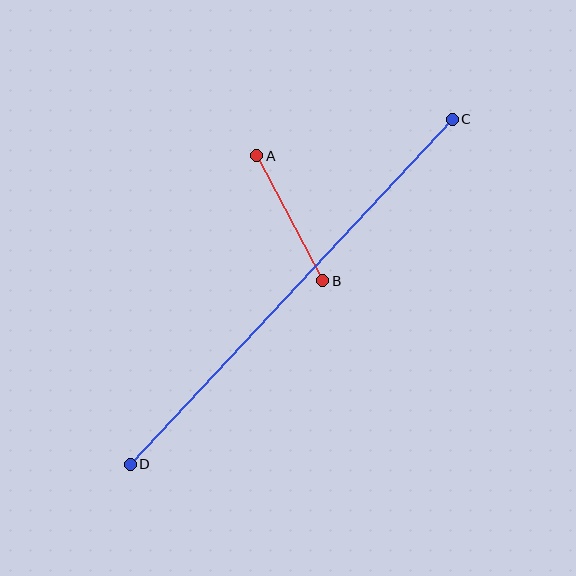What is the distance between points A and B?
The distance is approximately 141 pixels.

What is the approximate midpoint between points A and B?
The midpoint is at approximately (290, 218) pixels.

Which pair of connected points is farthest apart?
Points C and D are farthest apart.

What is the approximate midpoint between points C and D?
The midpoint is at approximately (291, 292) pixels.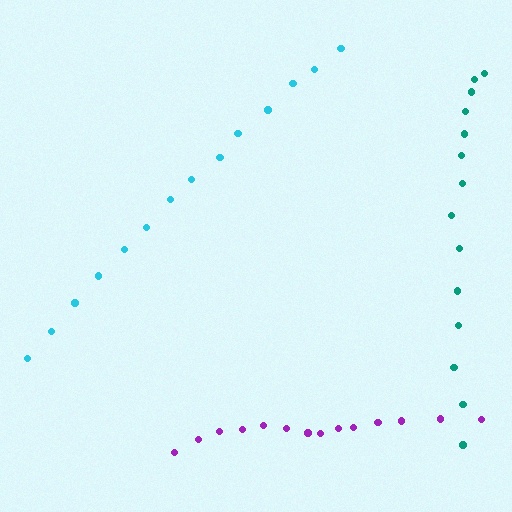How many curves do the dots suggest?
There are 3 distinct paths.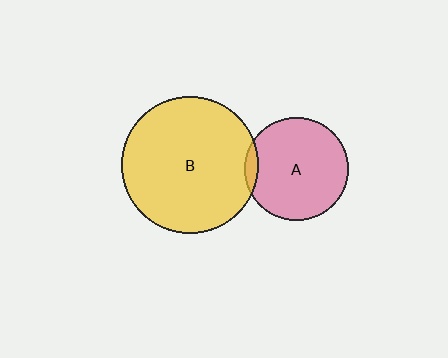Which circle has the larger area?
Circle B (yellow).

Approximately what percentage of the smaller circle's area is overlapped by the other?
Approximately 5%.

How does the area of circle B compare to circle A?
Approximately 1.8 times.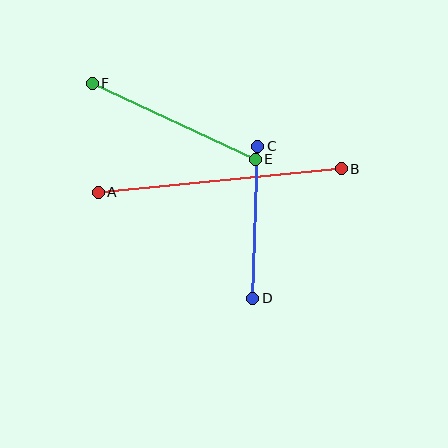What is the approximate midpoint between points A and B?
The midpoint is at approximately (220, 181) pixels.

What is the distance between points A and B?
The distance is approximately 244 pixels.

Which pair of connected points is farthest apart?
Points A and B are farthest apart.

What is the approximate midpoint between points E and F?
The midpoint is at approximately (174, 121) pixels.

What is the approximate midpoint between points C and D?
The midpoint is at approximately (255, 222) pixels.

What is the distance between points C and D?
The distance is approximately 152 pixels.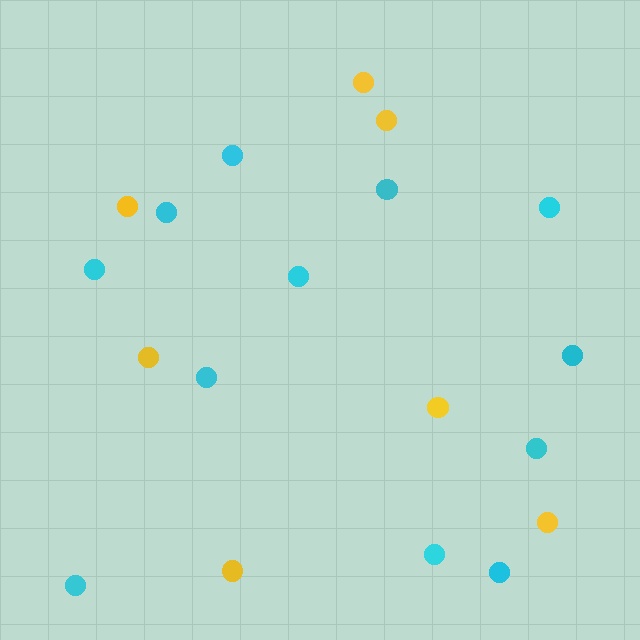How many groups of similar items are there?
There are 2 groups: one group of cyan circles (12) and one group of yellow circles (7).